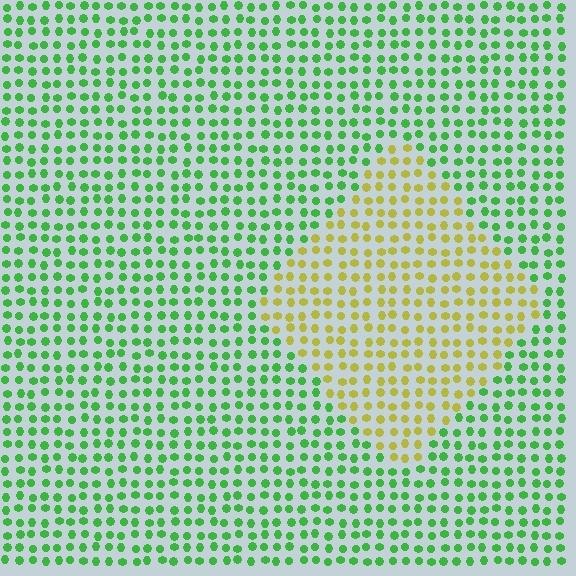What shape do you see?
I see a diamond.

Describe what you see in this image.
The image is filled with small green elements in a uniform arrangement. A diamond-shaped region is visible where the elements are tinted to a slightly different hue, forming a subtle color boundary.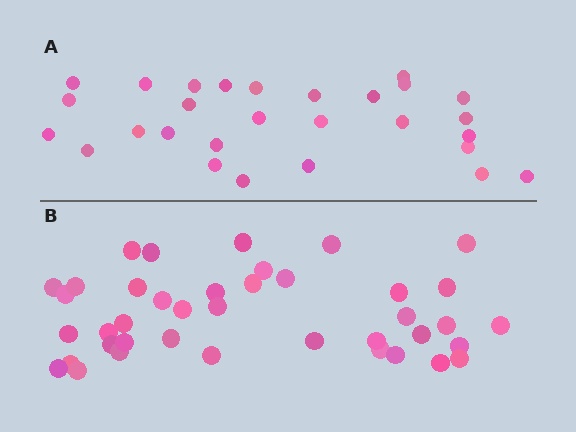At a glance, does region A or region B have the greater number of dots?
Region B (the bottom region) has more dots.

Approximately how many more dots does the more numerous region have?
Region B has roughly 12 or so more dots than region A.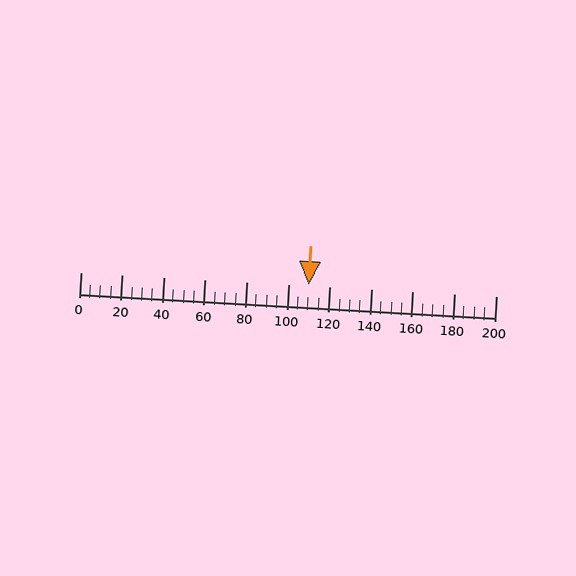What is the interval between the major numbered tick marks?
The major tick marks are spaced 20 units apart.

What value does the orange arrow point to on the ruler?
The orange arrow points to approximately 110.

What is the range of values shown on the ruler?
The ruler shows values from 0 to 200.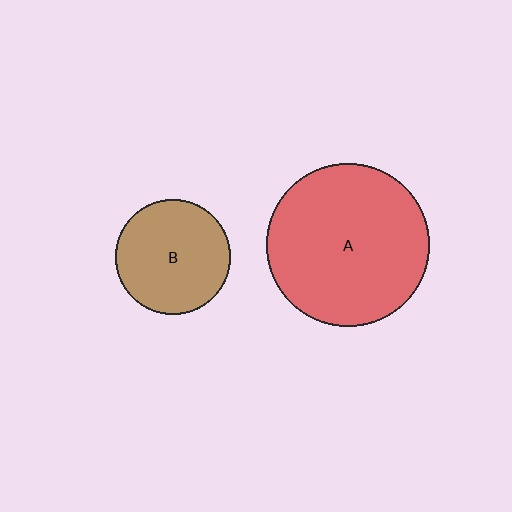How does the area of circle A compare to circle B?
Approximately 2.0 times.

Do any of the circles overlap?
No, none of the circles overlap.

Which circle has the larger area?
Circle A (red).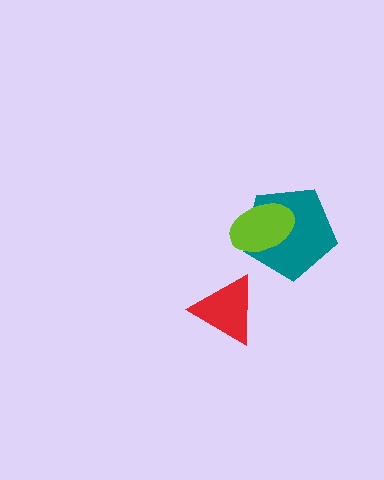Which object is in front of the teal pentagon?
The lime ellipse is in front of the teal pentagon.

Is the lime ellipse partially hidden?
No, no other shape covers it.